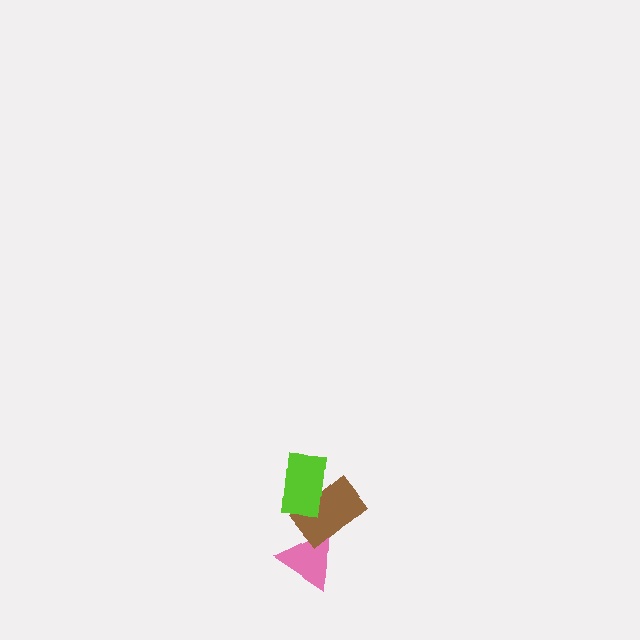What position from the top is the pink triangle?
The pink triangle is 3rd from the top.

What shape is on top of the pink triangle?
The brown rectangle is on top of the pink triangle.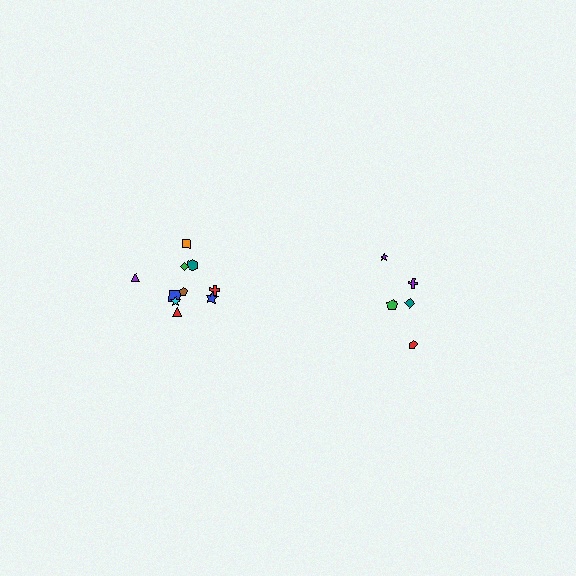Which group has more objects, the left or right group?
The left group.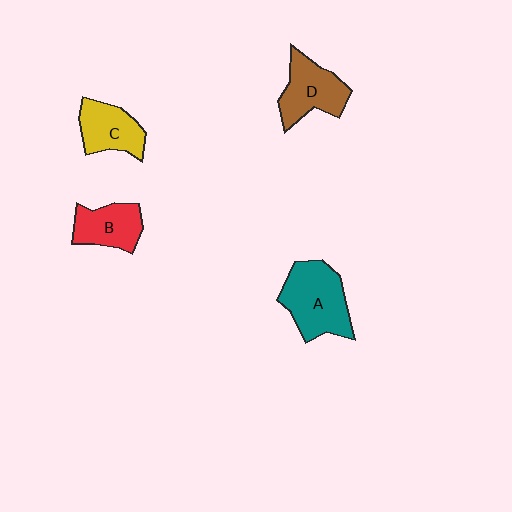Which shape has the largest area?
Shape A (teal).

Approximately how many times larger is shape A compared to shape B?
Approximately 1.5 times.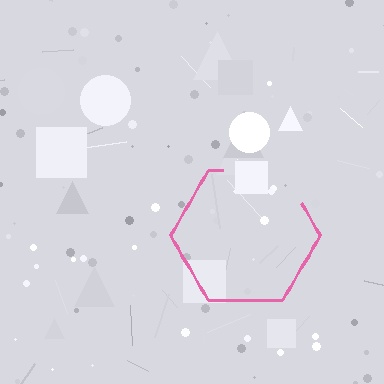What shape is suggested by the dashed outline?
The dashed outline suggests a hexagon.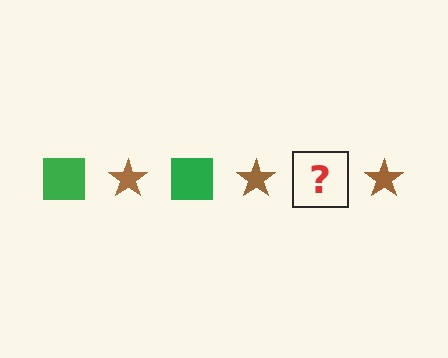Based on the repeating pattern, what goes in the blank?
The blank should be a green square.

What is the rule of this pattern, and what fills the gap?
The rule is that the pattern alternates between green square and brown star. The gap should be filled with a green square.